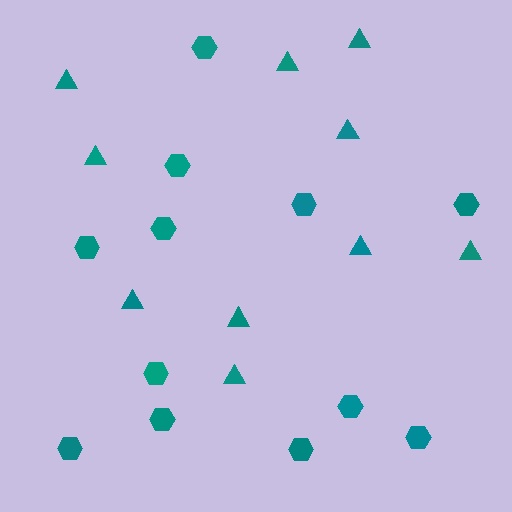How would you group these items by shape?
There are 2 groups: one group of hexagons (12) and one group of triangles (10).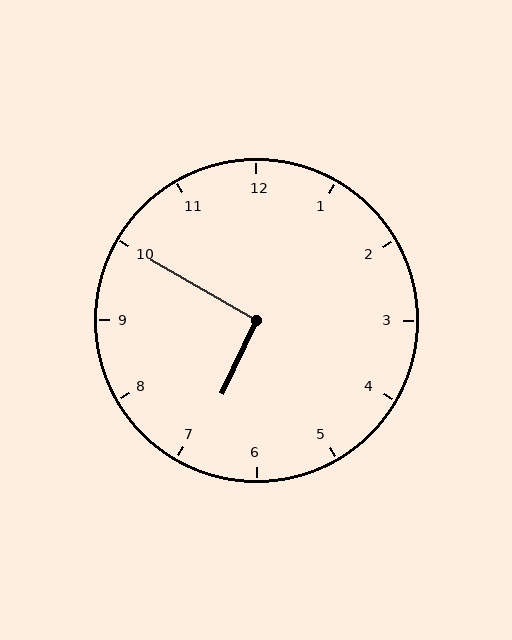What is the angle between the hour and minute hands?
Approximately 95 degrees.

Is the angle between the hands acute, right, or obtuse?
It is right.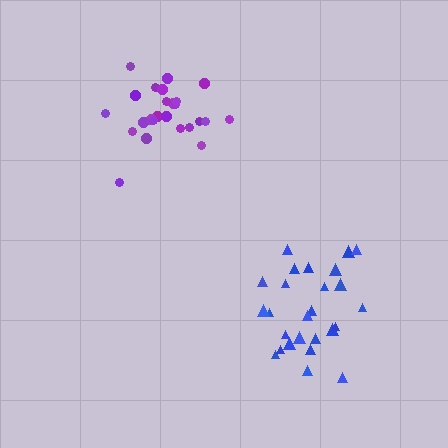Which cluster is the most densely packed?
Purple.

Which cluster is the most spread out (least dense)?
Blue.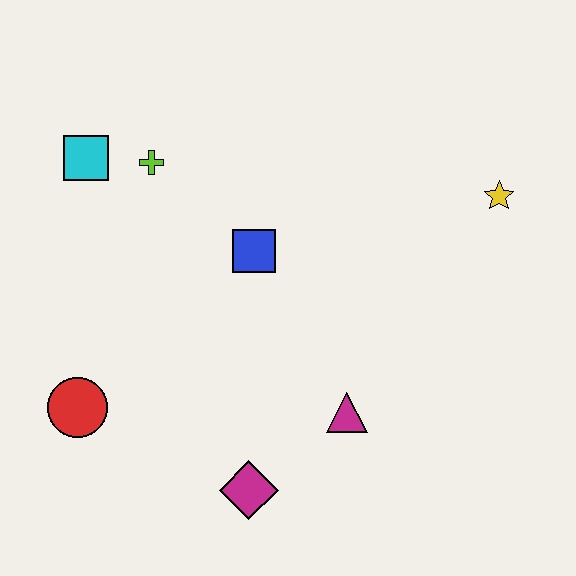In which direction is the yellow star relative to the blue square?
The yellow star is to the right of the blue square.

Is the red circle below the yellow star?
Yes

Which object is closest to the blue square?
The lime cross is closest to the blue square.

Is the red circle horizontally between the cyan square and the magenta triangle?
No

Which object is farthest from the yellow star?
The red circle is farthest from the yellow star.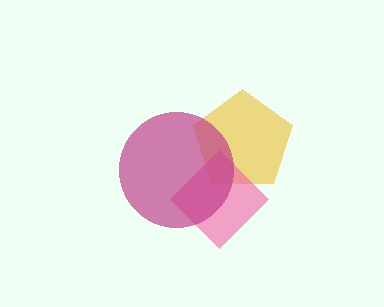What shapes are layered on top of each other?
The layered shapes are: a yellow pentagon, a pink diamond, a magenta circle.